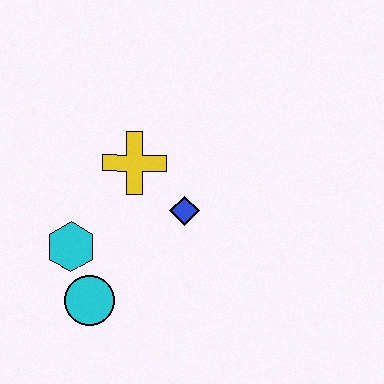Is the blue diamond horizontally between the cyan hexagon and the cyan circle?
No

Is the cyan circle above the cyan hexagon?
No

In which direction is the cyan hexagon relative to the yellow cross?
The cyan hexagon is below the yellow cross.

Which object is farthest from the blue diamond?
The cyan circle is farthest from the blue diamond.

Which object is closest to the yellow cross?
The blue diamond is closest to the yellow cross.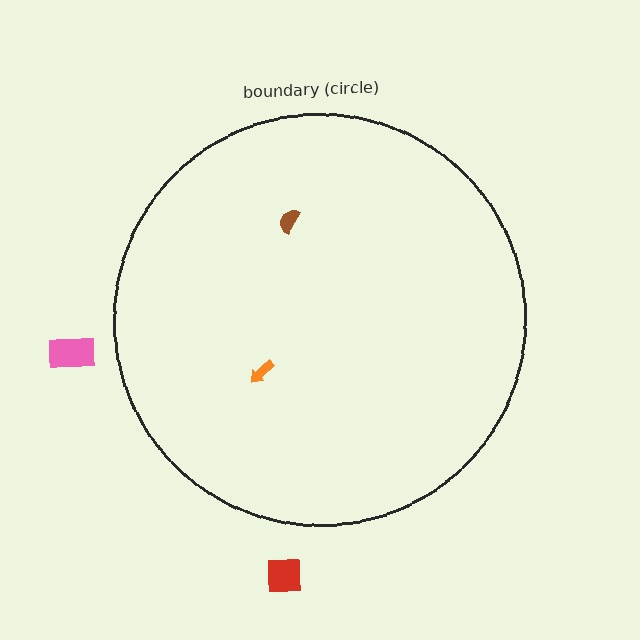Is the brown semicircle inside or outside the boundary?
Inside.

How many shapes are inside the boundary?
2 inside, 2 outside.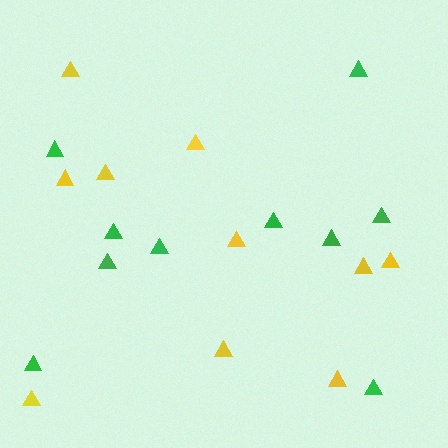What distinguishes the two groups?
There are 2 groups: one group of green triangles (10) and one group of yellow triangles (10).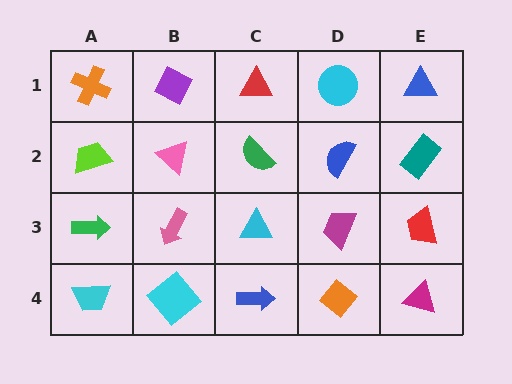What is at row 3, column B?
A pink arrow.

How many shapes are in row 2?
5 shapes.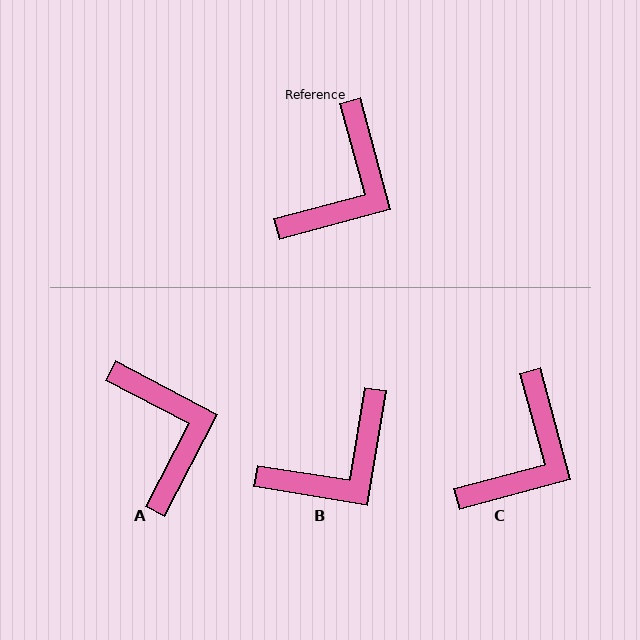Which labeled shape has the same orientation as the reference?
C.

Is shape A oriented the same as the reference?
No, it is off by about 47 degrees.